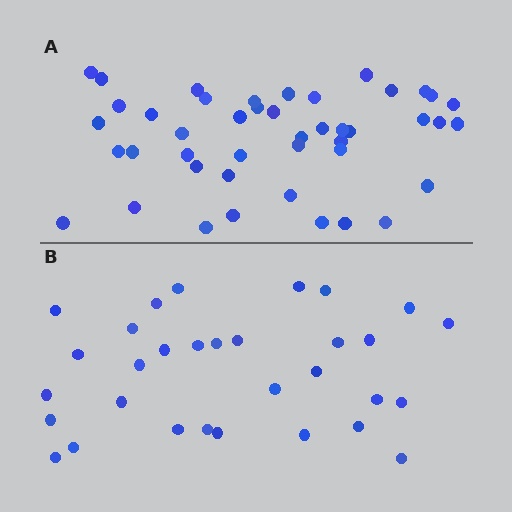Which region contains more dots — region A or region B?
Region A (the top region) has more dots.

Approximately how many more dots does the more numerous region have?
Region A has approximately 15 more dots than region B.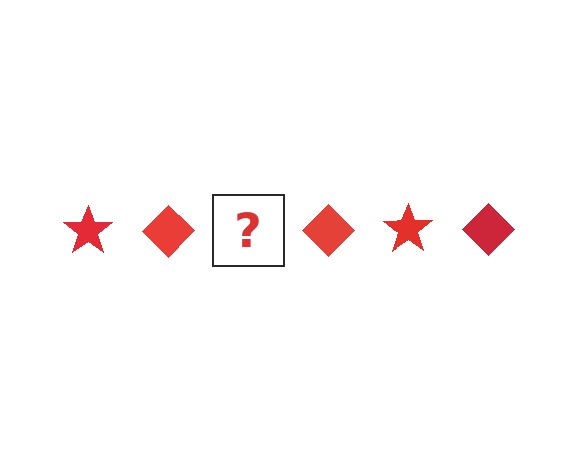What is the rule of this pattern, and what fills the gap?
The rule is that the pattern cycles through star, diamond shapes in red. The gap should be filled with a red star.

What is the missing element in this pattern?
The missing element is a red star.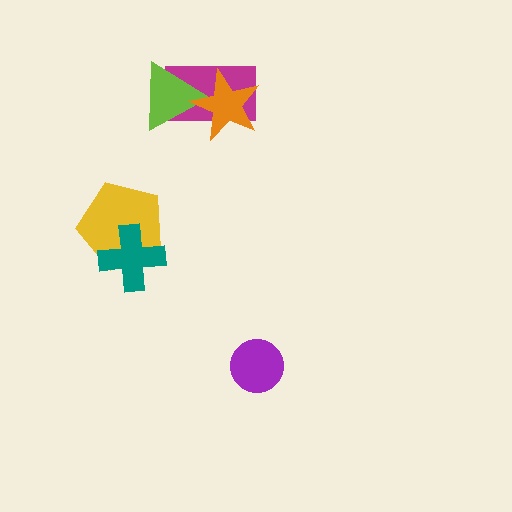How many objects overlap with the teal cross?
1 object overlaps with the teal cross.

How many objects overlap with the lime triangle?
2 objects overlap with the lime triangle.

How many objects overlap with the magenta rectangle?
2 objects overlap with the magenta rectangle.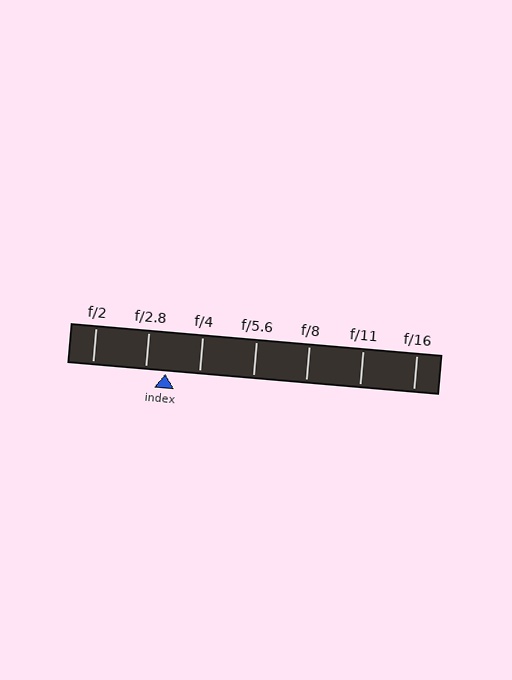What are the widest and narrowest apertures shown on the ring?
The widest aperture shown is f/2 and the narrowest is f/16.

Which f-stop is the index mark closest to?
The index mark is closest to f/2.8.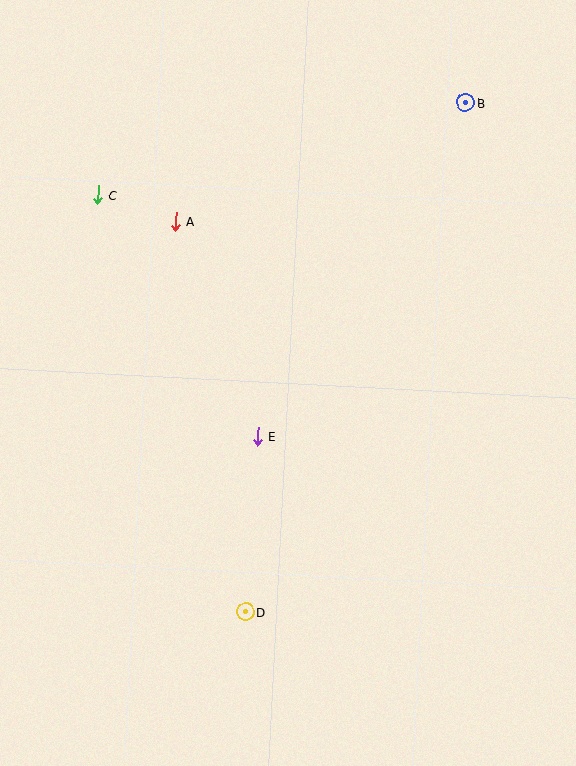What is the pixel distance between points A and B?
The distance between A and B is 313 pixels.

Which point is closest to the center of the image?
Point E at (258, 436) is closest to the center.